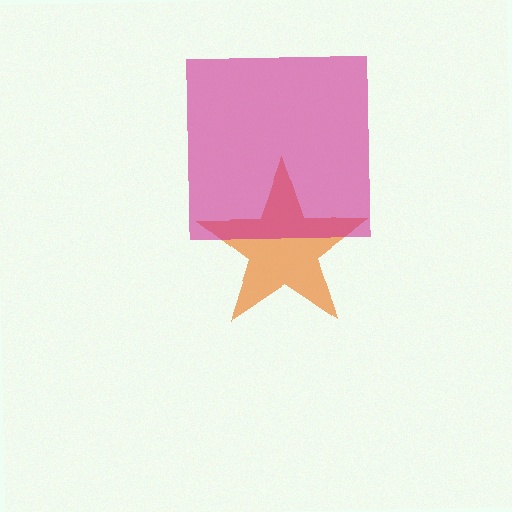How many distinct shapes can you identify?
There are 2 distinct shapes: an orange star, a magenta square.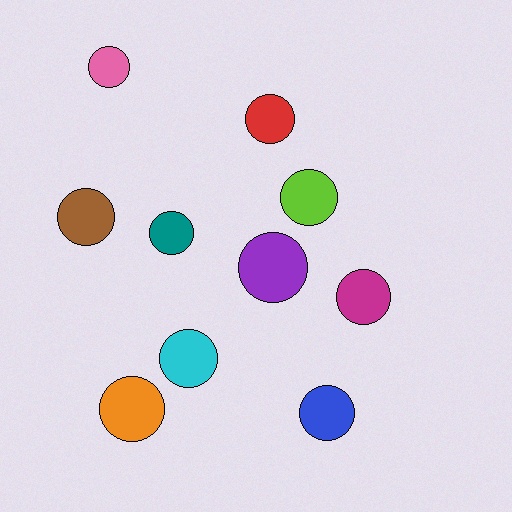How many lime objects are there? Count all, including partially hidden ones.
There is 1 lime object.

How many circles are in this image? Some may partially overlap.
There are 10 circles.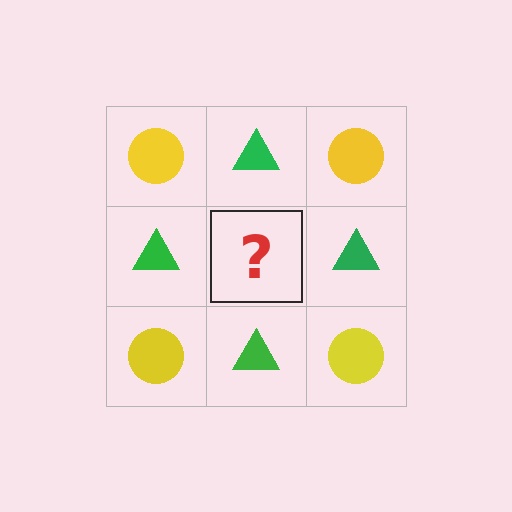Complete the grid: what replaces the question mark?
The question mark should be replaced with a yellow circle.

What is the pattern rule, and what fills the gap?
The rule is that it alternates yellow circle and green triangle in a checkerboard pattern. The gap should be filled with a yellow circle.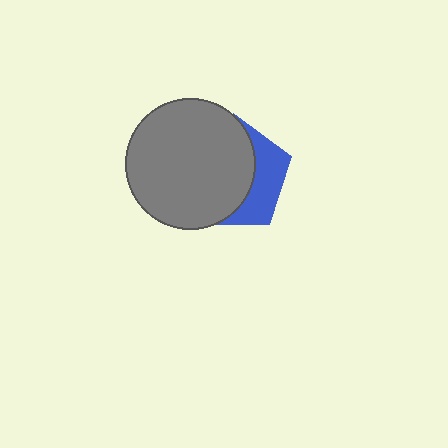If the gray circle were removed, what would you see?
You would see the complete blue pentagon.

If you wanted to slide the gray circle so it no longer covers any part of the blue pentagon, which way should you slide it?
Slide it left — that is the most direct way to separate the two shapes.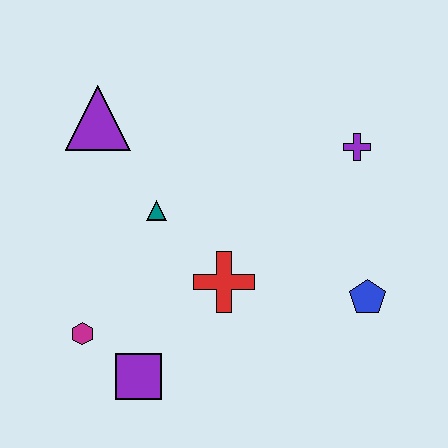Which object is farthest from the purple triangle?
The blue pentagon is farthest from the purple triangle.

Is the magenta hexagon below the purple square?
No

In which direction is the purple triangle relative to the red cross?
The purple triangle is above the red cross.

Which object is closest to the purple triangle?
The teal triangle is closest to the purple triangle.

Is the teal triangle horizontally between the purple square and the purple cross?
Yes